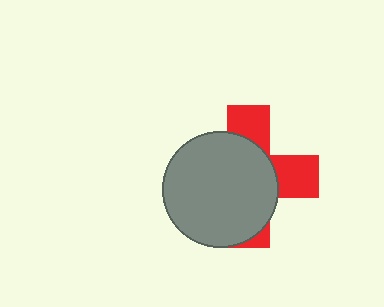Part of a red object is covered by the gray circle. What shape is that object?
It is a cross.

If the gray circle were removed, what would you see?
You would see the complete red cross.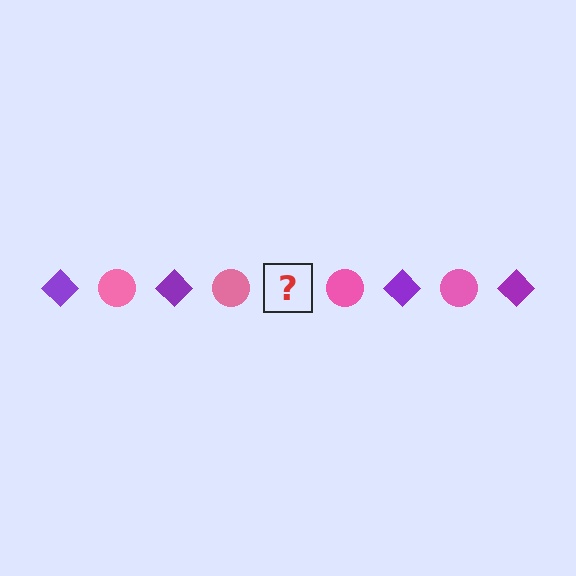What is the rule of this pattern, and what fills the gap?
The rule is that the pattern alternates between purple diamond and pink circle. The gap should be filled with a purple diamond.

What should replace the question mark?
The question mark should be replaced with a purple diamond.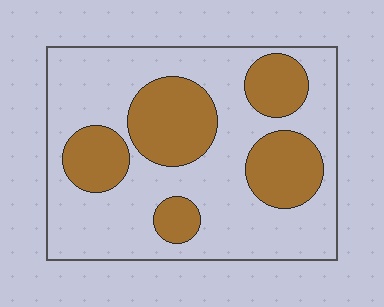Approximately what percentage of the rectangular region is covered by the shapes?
Approximately 30%.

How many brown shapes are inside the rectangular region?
5.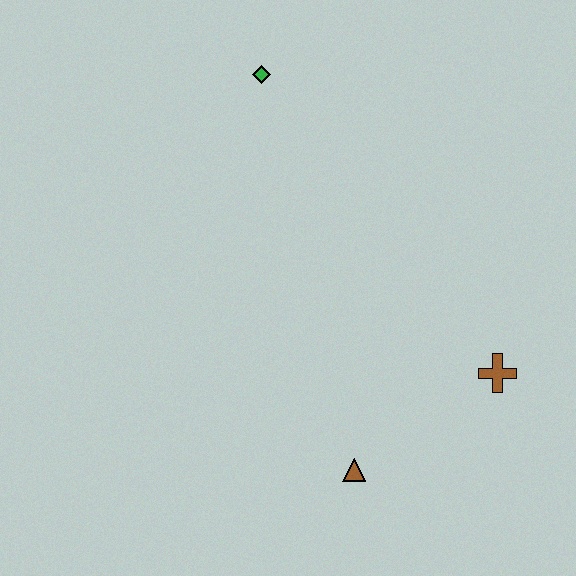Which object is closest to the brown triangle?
The brown cross is closest to the brown triangle.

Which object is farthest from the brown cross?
The green diamond is farthest from the brown cross.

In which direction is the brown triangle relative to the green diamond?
The brown triangle is below the green diamond.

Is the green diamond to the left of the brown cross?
Yes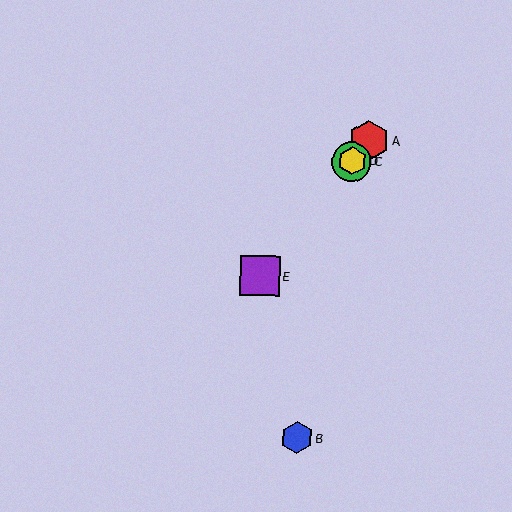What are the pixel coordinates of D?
Object D is at (352, 161).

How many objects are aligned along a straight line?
4 objects (A, C, D, E) are aligned along a straight line.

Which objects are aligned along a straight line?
Objects A, C, D, E are aligned along a straight line.